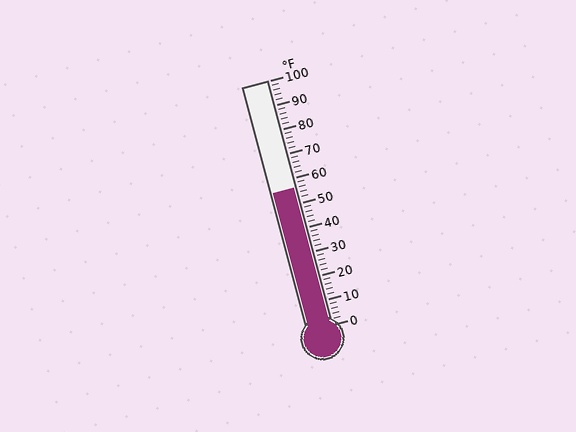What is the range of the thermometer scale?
The thermometer scale ranges from 0°F to 100°F.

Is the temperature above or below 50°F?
The temperature is above 50°F.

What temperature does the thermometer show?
The thermometer shows approximately 56°F.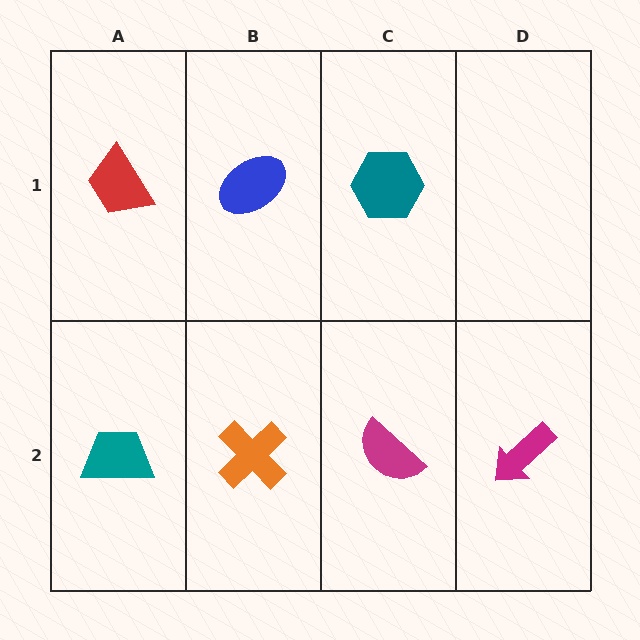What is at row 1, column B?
A blue ellipse.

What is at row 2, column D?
A magenta arrow.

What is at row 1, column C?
A teal hexagon.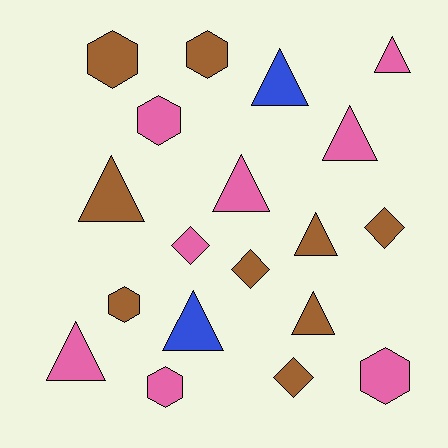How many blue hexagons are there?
There are no blue hexagons.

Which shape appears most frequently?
Triangle, with 9 objects.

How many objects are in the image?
There are 19 objects.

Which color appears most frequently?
Brown, with 9 objects.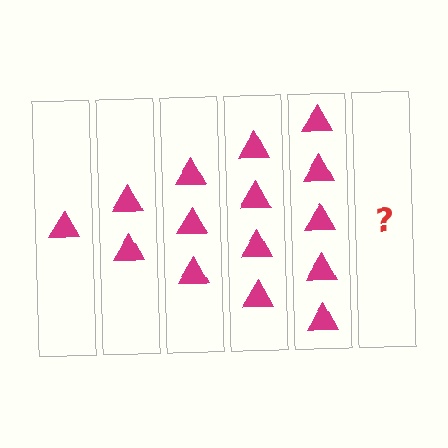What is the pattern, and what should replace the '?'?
The pattern is that each step adds one more triangle. The '?' should be 6 triangles.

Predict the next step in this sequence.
The next step is 6 triangles.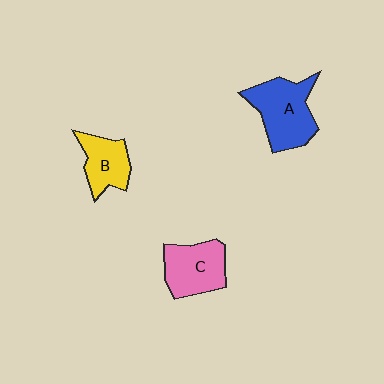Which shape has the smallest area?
Shape B (yellow).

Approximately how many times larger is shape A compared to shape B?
Approximately 1.6 times.